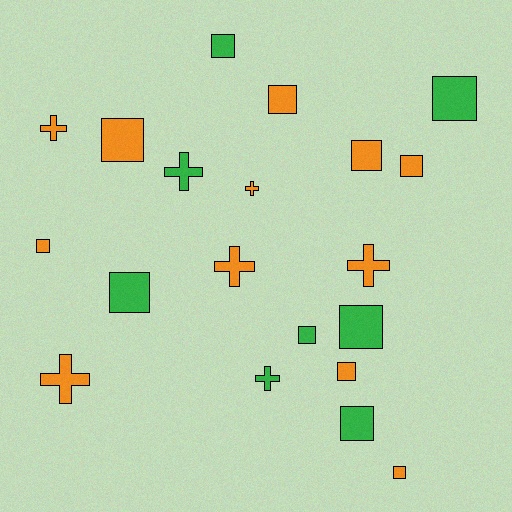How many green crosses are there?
There are 2 green crosses.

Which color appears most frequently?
Orange, with 12 objects.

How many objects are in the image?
There are 20 objects.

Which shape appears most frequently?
Square, with 13 objects.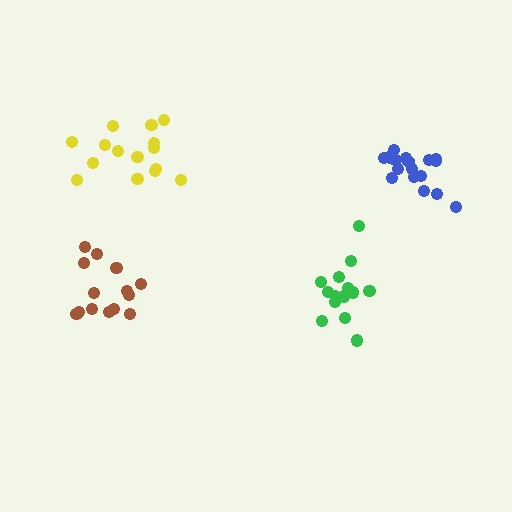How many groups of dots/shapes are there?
There are 4 groups.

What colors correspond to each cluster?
The clusters are colored: green, yellow, blue, brown.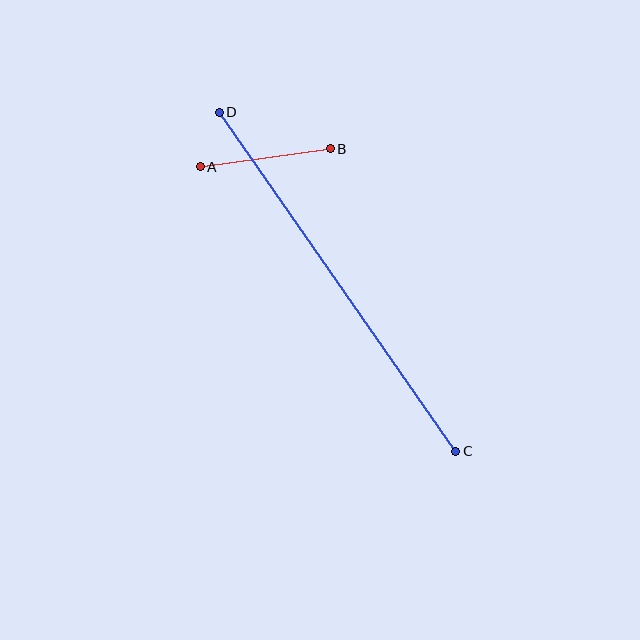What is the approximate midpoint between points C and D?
The midpoint is at approximately (337, 282) pixels.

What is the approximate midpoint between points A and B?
The midpoint is at approximately (265, 158) pixels.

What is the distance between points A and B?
The distance is approximately 131 pixels.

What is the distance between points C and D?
The distance is approximately 413 pixels.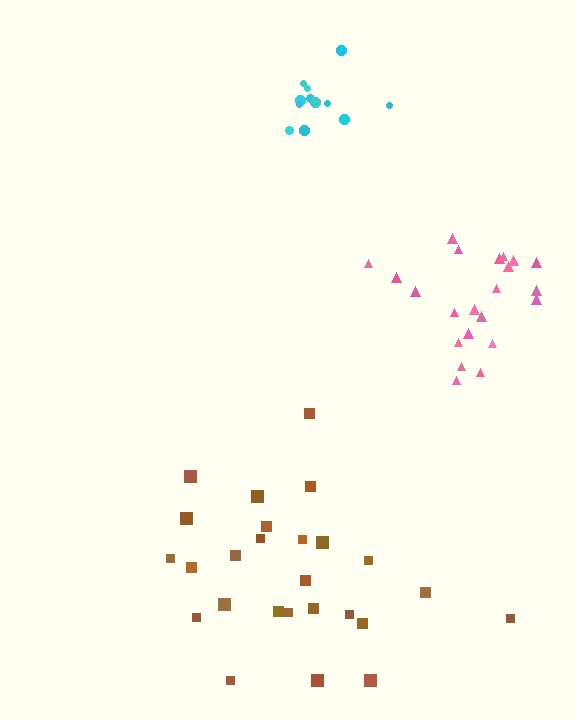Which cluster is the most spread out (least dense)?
Brown.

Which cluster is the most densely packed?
Cyan.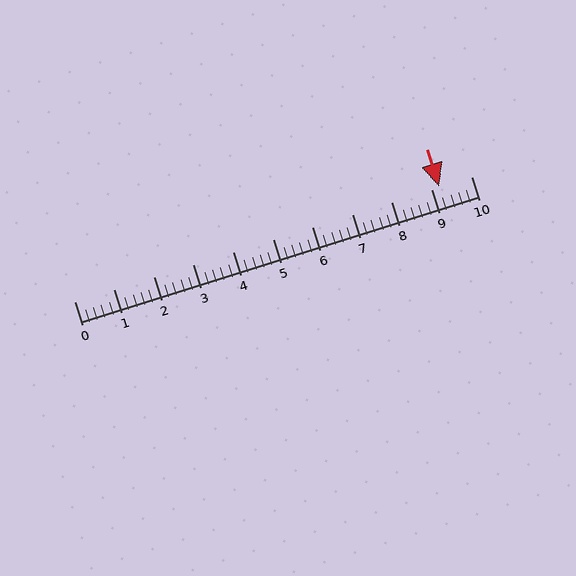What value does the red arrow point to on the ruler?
The red arrow points to approximately 9.2.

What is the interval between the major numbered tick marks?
The major tick marks are spaced 1 units apart.